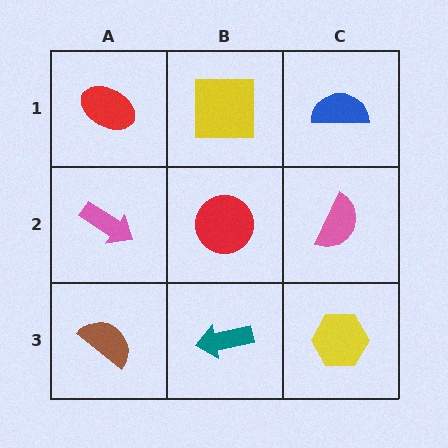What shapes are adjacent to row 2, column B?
A yellow square (row 1, column B), a teal arrow (row 3, column B), a pink arrow (row 2, column A), a pink semicircle (row 2, column C).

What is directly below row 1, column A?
A pink arrow.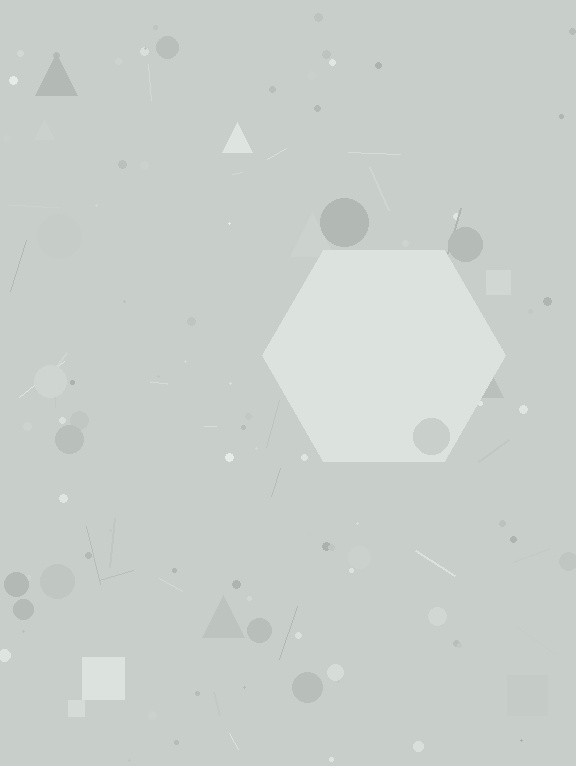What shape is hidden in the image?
A hexagon is hidden in the image.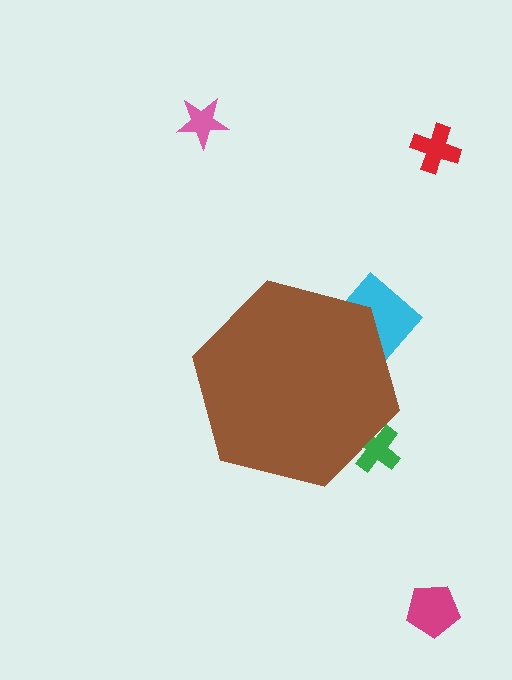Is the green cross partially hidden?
Yes, the green cross is partially hidden behind the brown hexagon.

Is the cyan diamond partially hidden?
Yes, the cyan diamond is partially hidden behind the brown hexagon.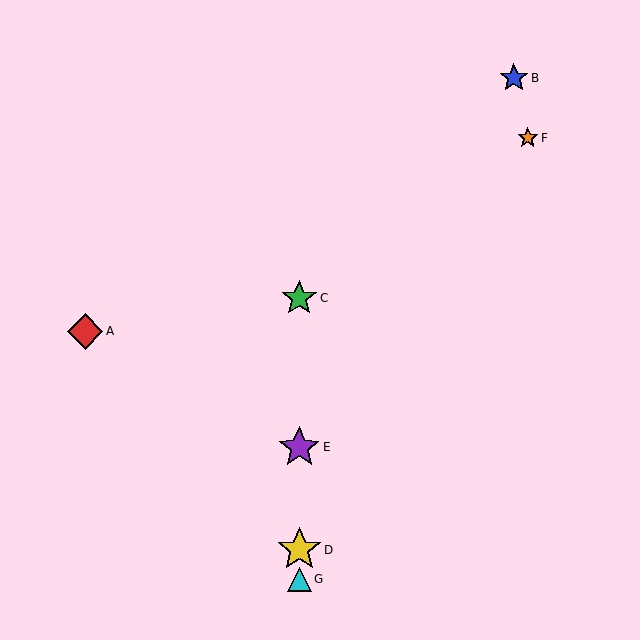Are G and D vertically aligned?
Yes, both are at x≈299.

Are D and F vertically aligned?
No, D is at x≈299 and F is at x≈528.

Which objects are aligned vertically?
Objects C, D, E, G are aligned vertically.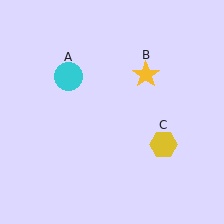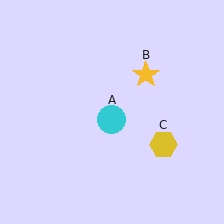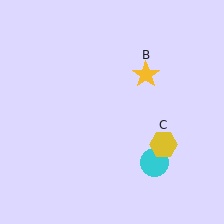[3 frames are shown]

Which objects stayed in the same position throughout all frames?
Yellow star (object B) and yellow hexagon (object C) remained stationary.